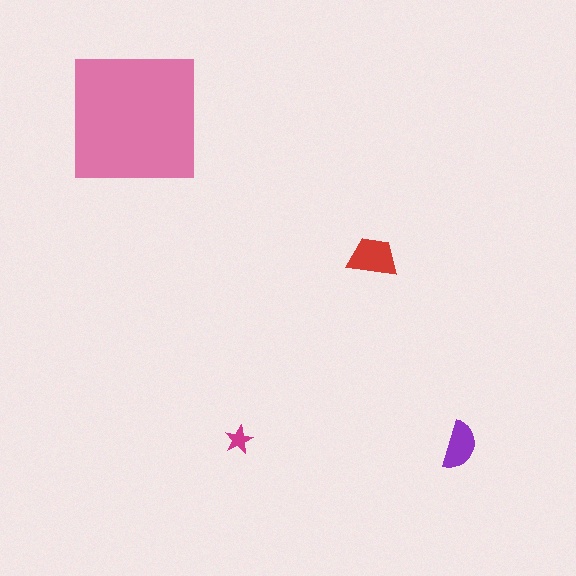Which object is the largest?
The pink square.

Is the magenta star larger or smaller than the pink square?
Smaller.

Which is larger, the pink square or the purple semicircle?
The pink square.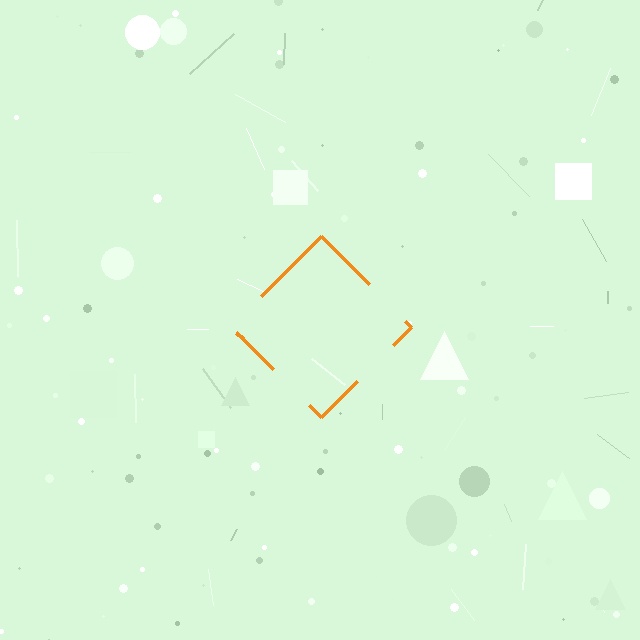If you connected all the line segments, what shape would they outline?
They would outline a diamond.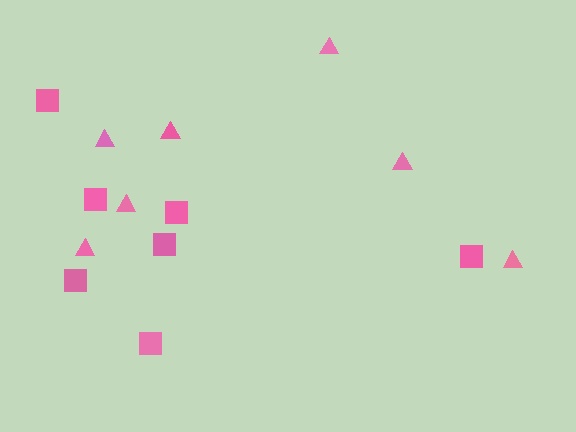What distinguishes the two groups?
There are 2 groups: one group of squares (7) and one group of triangles (7).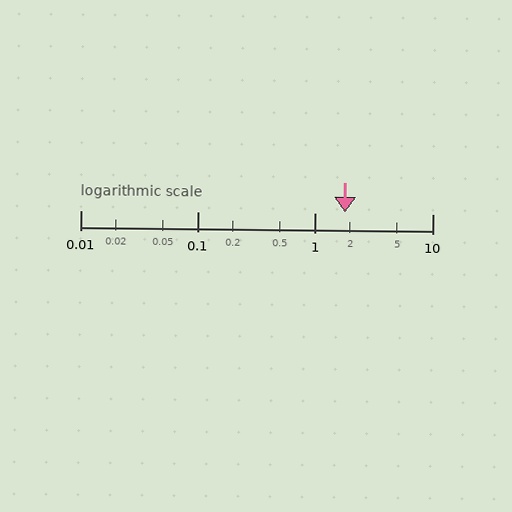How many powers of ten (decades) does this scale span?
The scale spans 3 decades, from 0.01 to 10.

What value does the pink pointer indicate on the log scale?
The pointer indicates approximately 1.8.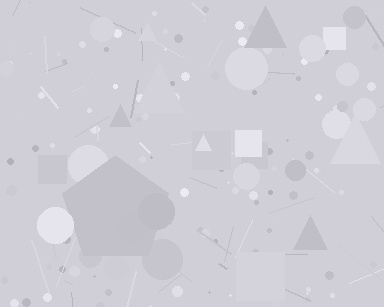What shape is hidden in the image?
A pentagon is hidden in the image.